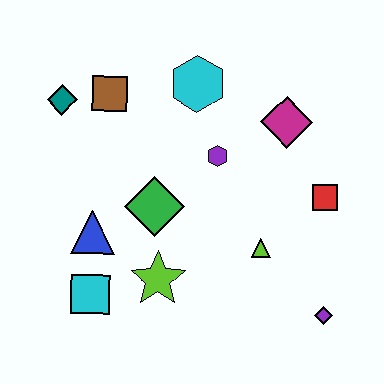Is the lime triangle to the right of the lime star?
Yes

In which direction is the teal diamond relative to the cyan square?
The teal diamond is above the cyan square.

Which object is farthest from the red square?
The teal diamond is farthest from the red square.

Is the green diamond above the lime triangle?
Yes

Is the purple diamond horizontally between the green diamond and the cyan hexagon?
No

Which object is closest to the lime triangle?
The red square is closest to the lime triangle.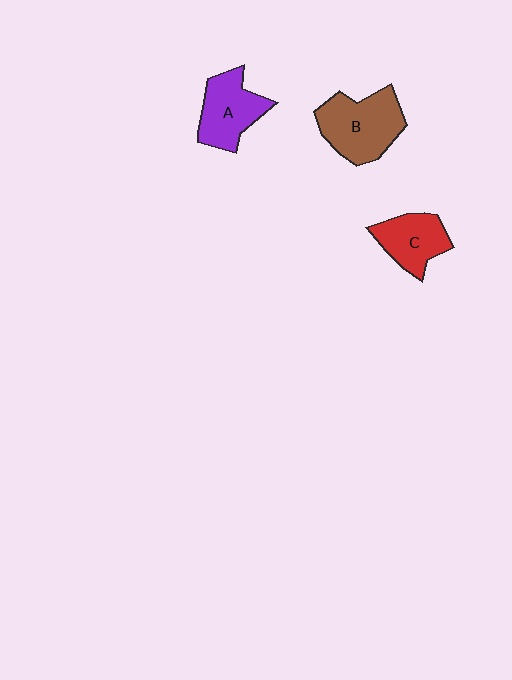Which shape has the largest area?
Shape B (brown).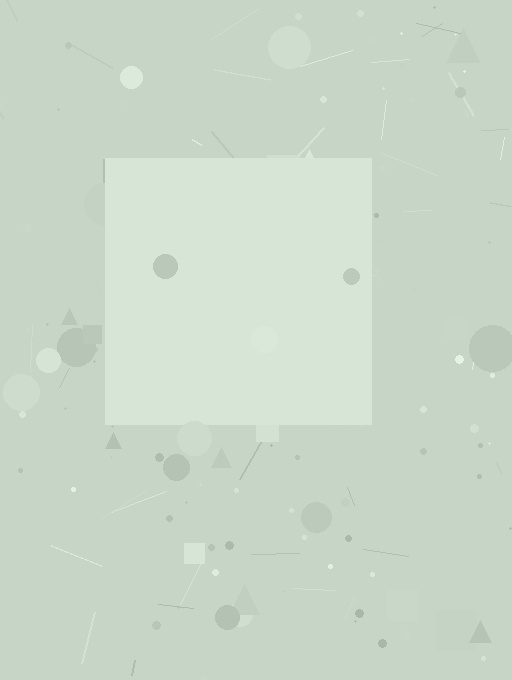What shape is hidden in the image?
A square is hidden in the image.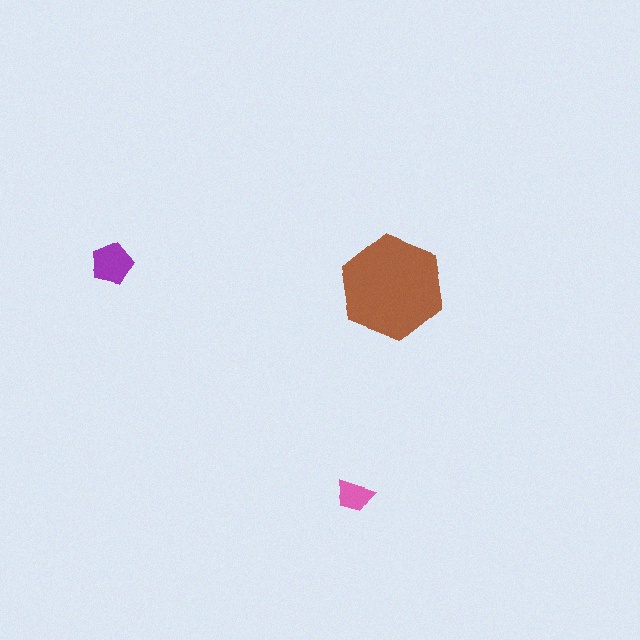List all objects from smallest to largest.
The pink trapezoid, the purple pentagon, the brown hexagon.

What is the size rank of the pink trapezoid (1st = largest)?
3rd.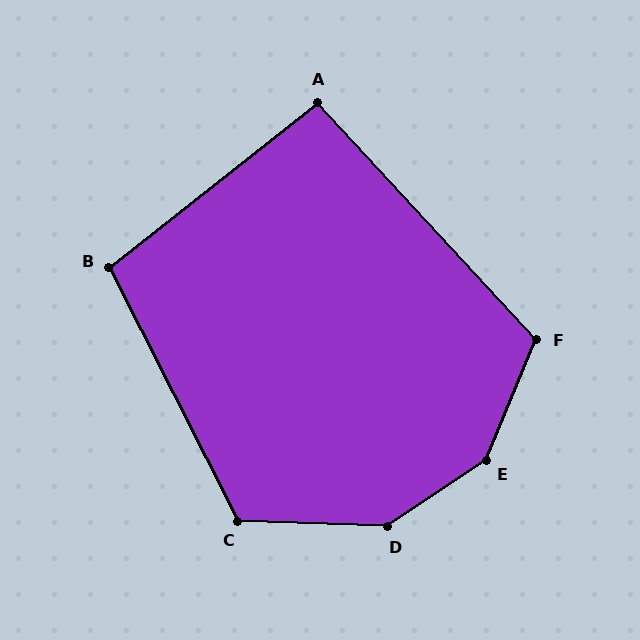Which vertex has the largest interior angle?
E, at approximately 147 degrees.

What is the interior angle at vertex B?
Approximately 101 degrees (obtuse).